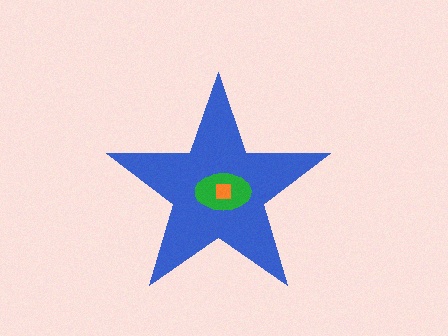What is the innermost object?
The orange square.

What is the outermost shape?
The blue star.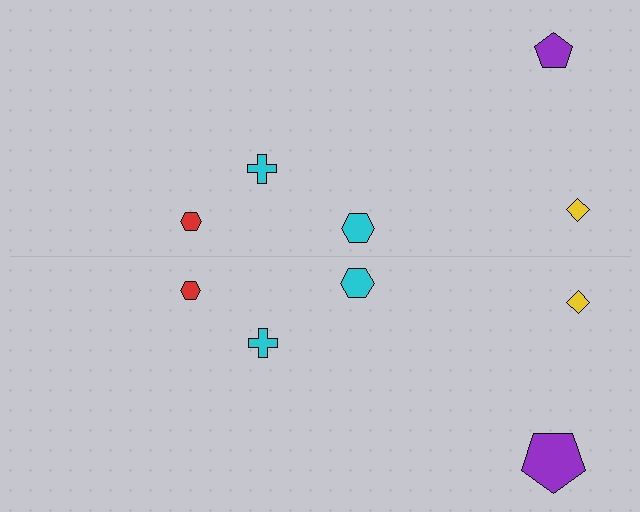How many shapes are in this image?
There are 10 shapes in this image.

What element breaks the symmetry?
The purple pentagon on the bottom side has a different size than its mirror counterpart.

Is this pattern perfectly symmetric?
No, the pattern is not perfectly symmetric. The purple pentagon on the bottom side has a different size than its mirror counterpart.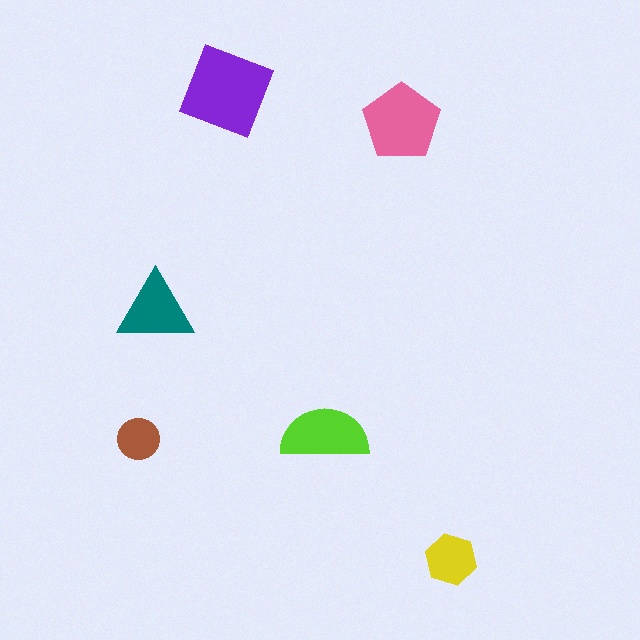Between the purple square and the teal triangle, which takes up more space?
The purple square.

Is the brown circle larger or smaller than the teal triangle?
Smaller.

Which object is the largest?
The purple square.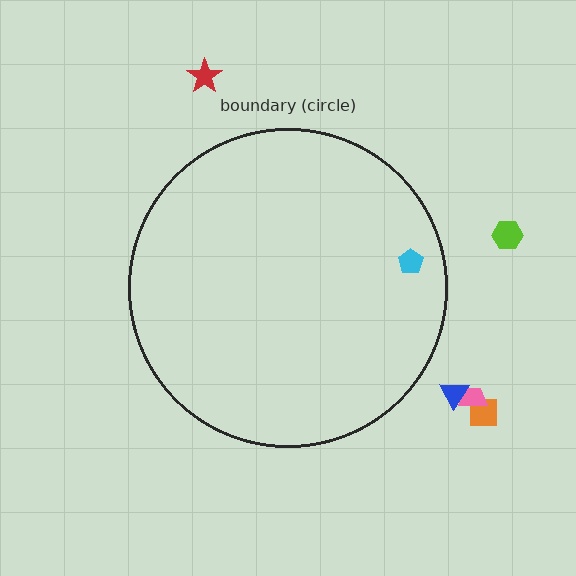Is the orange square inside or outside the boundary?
Outside.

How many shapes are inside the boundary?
1 inside, 5 outside.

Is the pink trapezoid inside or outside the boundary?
Outside.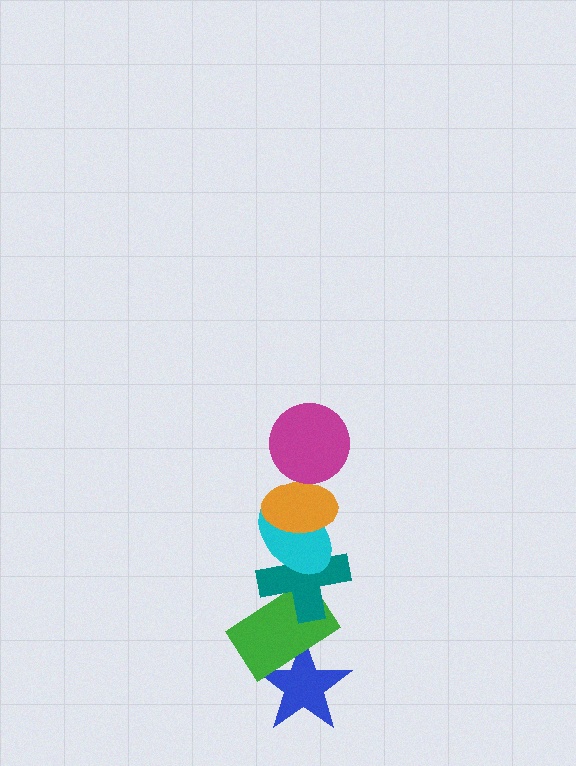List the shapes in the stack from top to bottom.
From top to bottom: the magenta circle, the orange ellipse, the cyan ellipse, the teal cross, the green rectangle, the blue star.